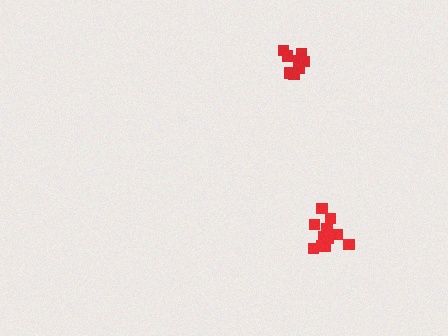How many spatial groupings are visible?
There are 2 spatial groupings.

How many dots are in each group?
Group 1: 8 dots, Group 2: 11 dots (19 total).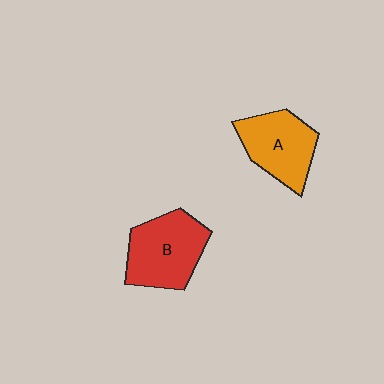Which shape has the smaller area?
Shape A (orange).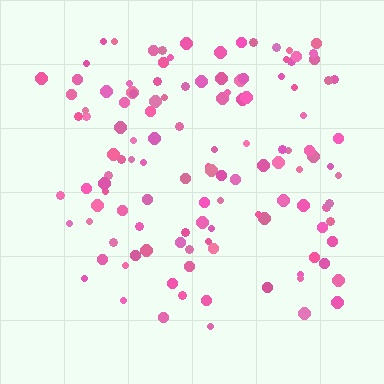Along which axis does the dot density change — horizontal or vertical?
Vertical.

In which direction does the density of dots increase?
From bottom to top, with the top side densest.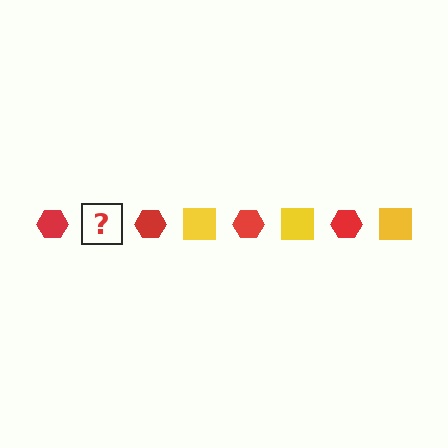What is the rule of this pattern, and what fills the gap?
The rule is that the pattern alternates between red hexagon and yellow square. The gap should be filled with a yellow square.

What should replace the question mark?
The question mark should be replaced with a yellow square.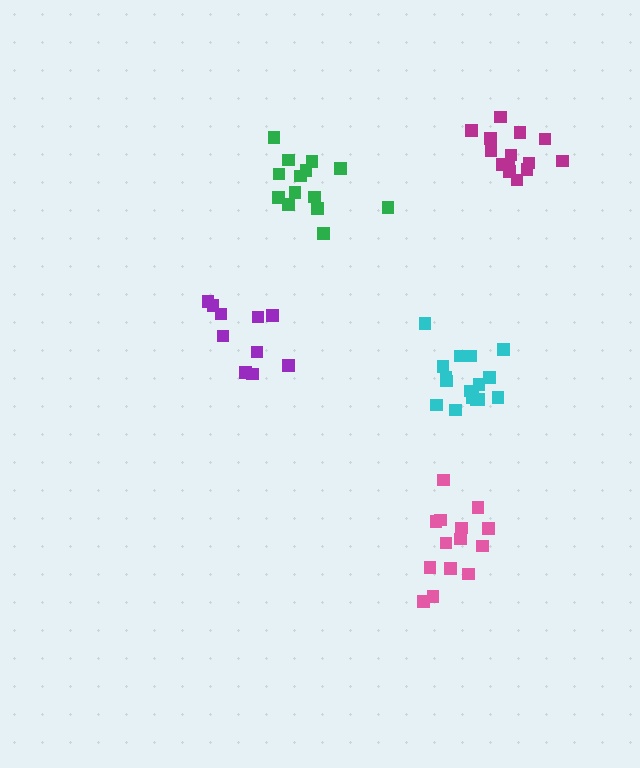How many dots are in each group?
Group 1: 14 dots, Group 2: 14 dots, Group 3: 14 dots, Group 4: 10 dots, Group 5: 16 dots (68 total).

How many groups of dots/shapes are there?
There are 5 groups.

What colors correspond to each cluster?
The clusters are colored: green, magenta, pink, purple, cyan.